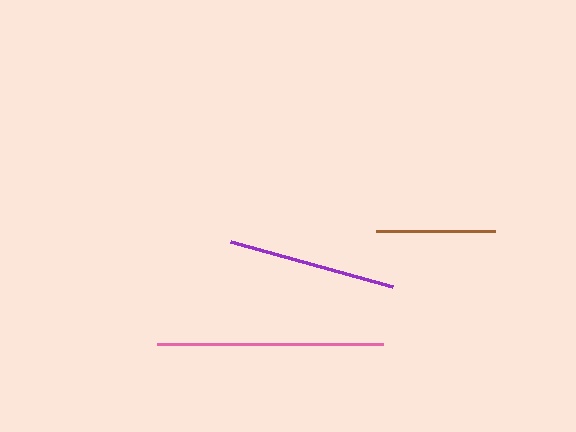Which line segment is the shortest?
The brown line is the shortest at approximately 119 pixels.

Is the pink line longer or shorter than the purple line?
The pink line is longer than the purple line.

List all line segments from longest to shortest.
From longest to shortest: pink, purple, brown.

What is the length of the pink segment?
The pink segment is approximately 226 pixels long.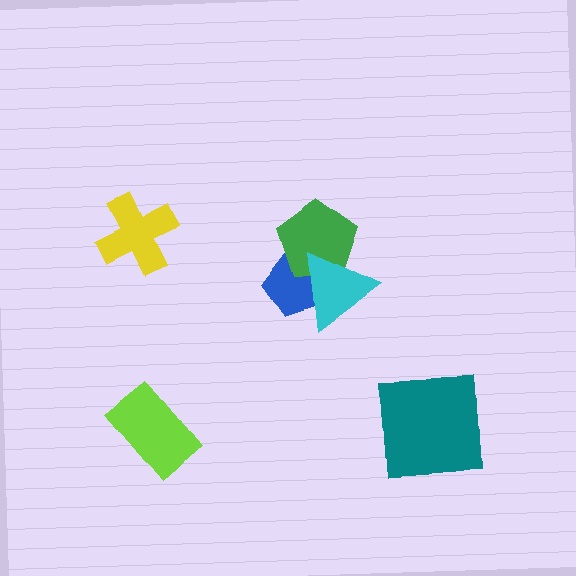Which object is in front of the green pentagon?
The cyan triangle is in front of the green pentagon.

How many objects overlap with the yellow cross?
0 objects overlap with the yellow cross.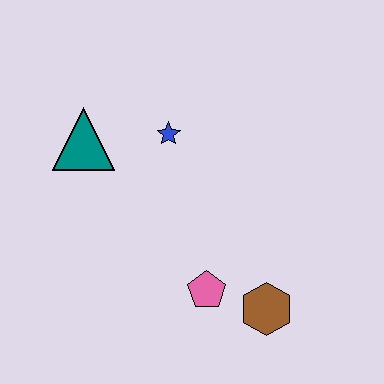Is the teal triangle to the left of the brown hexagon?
Yes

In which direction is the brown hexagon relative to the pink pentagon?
The brown hexagon is to the right of the pink pentagon.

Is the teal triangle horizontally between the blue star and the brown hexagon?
No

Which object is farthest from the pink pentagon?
The teal triangle is farthest from the pink pentagon.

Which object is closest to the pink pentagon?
The brown hexagon is closest to the pink pentagon.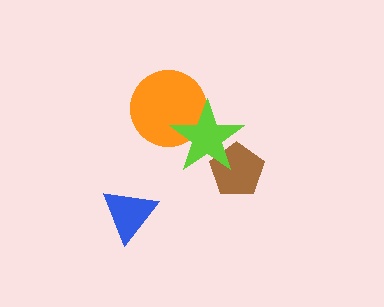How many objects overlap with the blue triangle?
0 objects overlap with the blue triangle.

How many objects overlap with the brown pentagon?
1 object overlaps with the brown pentagon.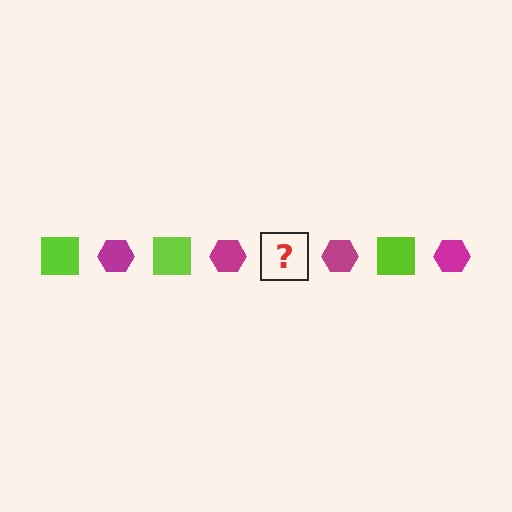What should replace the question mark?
The question mark should be replaced with a lime square.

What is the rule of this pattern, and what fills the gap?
The rule is that the pattern alternates between lime square and magenta hexagon. The gap should be filled with a lime square.